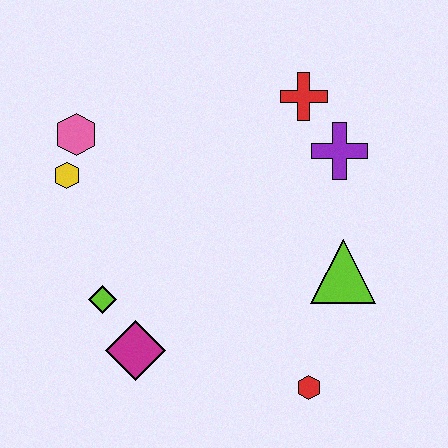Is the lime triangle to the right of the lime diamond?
Yes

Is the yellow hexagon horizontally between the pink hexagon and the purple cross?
No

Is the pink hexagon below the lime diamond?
No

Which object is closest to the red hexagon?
The lime triangle is closest to the red hexagon.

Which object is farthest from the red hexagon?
The pink hexagon is farthest from the red hexagon.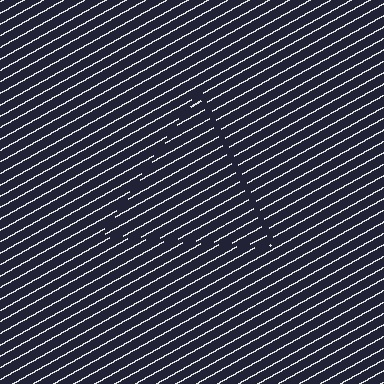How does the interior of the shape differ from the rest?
The interior of the shape contains the same grating, shifted by half a period — the contour is defined by the phase discontinuity where line-ends from the inner and outer gratings abut.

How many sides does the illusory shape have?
3 sides — the line-ends trace a triangle.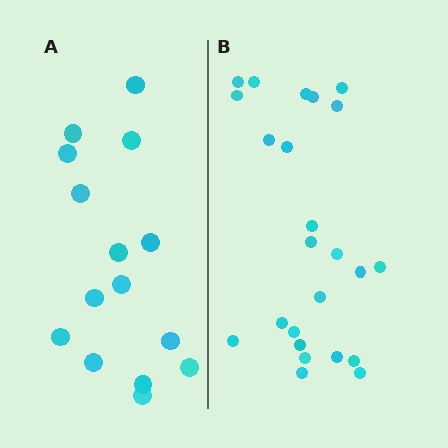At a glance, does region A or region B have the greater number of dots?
Region B (the right region) has more dots.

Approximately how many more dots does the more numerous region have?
Region B has roughly 8 or so more dots than region A.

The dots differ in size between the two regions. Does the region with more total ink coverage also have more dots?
No. Region A has more total ink coverage because its dots are larger, but region B actually contains more individual dots. Total area can be misleading — the number of items is what matters here.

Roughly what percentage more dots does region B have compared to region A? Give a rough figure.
About 60% more.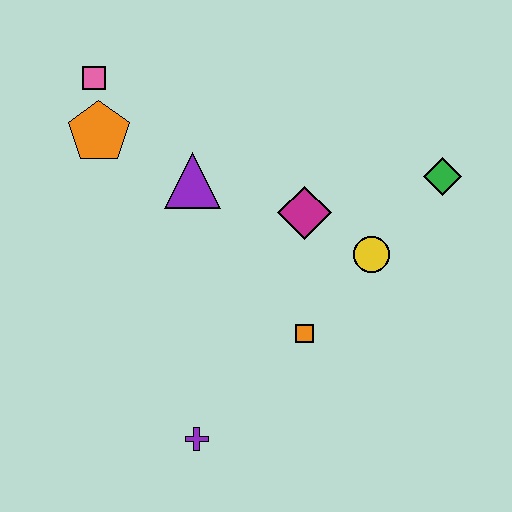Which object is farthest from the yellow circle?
The pink square is farthest from the yellow circle.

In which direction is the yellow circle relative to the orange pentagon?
The yellow circle is to the right of the orange pentagon.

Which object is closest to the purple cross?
The orange square is closest to the purple cross.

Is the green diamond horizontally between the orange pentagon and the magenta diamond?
No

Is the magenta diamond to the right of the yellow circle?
No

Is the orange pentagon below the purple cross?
No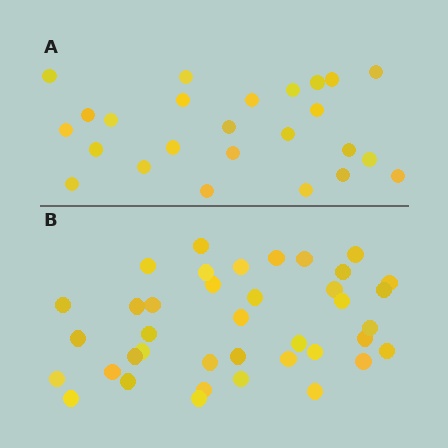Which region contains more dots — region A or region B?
Region B (the bottom region) has more dots.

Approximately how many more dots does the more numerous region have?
Region B has approximately 15 more dots than region A.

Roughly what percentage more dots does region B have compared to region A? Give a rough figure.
About 55% more.